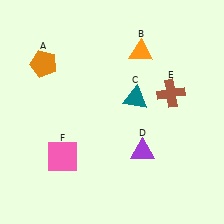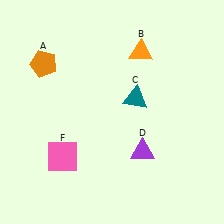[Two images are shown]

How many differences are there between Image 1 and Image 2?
There is 1 difference between the two images.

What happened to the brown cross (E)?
The brown cross (E) was removed in Image 2. It was in the top-right area of Image 1.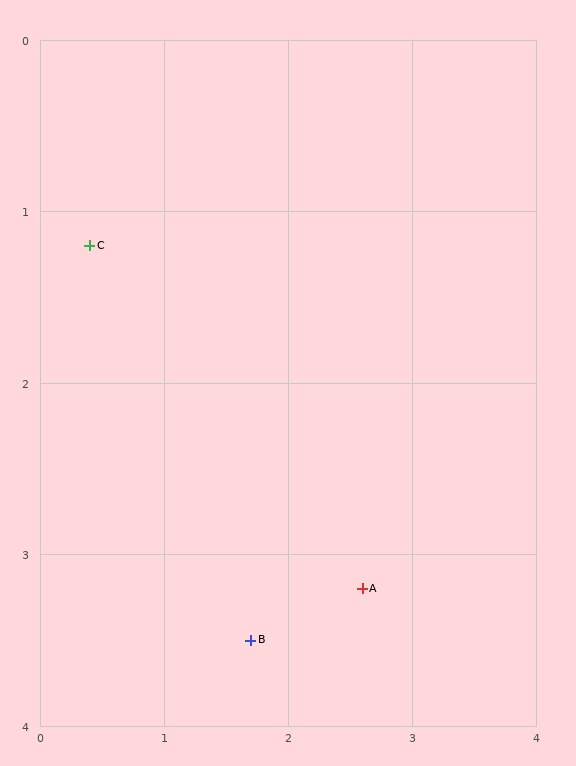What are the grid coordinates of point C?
Point C is at approximately (0.4, 1.2).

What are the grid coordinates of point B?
Point B is at approximately (1.7, 3.5).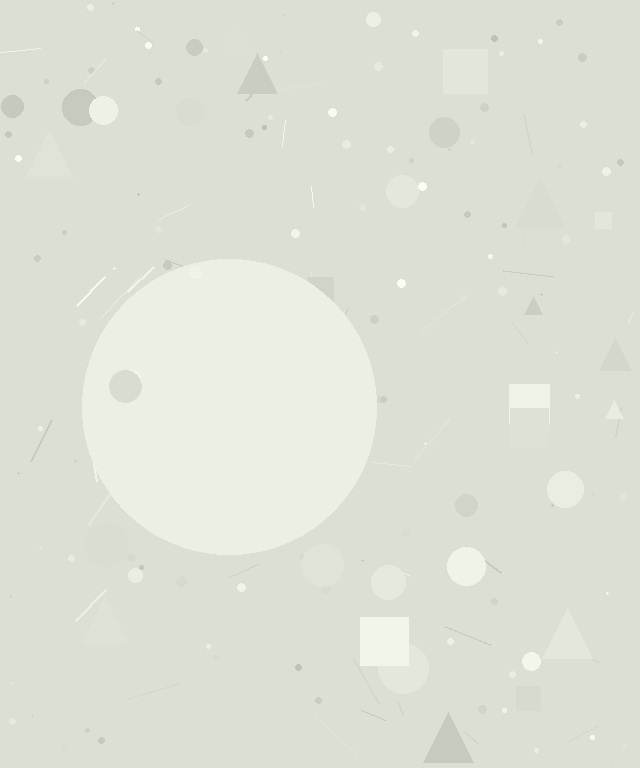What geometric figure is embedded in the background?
A circle is embedded in the background.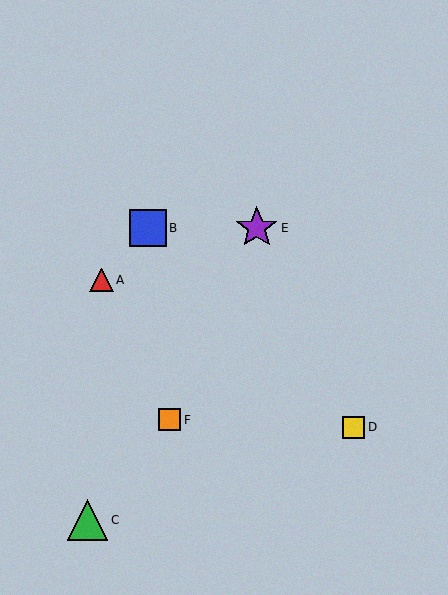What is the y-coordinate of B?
Object B is at y≈228.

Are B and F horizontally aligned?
No, B is at y≈228 and F is at y≈420.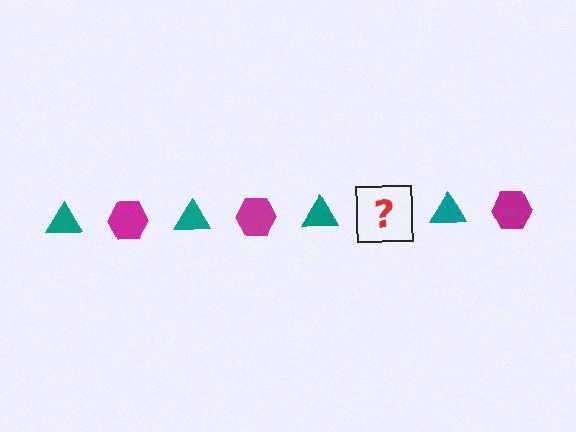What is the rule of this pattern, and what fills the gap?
The rule is that the pattern alternates between teal triangle and magenta hexagon. The gap should be filled with a magenta hexagon.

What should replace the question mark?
The question mark should be replaced with a magenta hexagon.